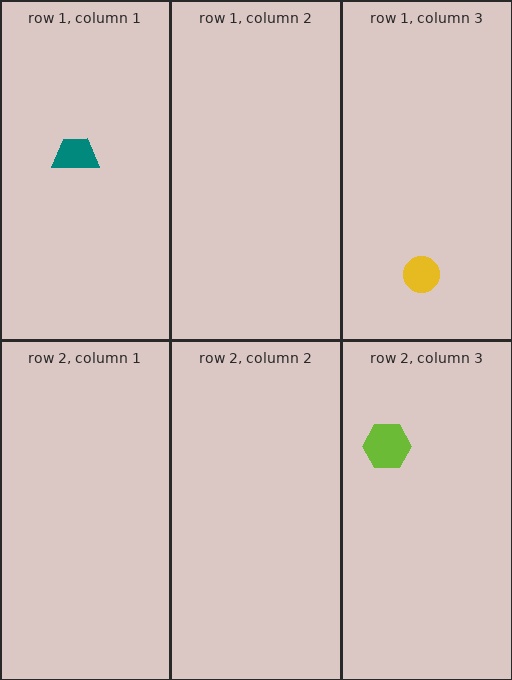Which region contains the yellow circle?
The row 1, column 3 region.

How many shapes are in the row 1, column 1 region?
1.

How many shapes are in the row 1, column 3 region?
1.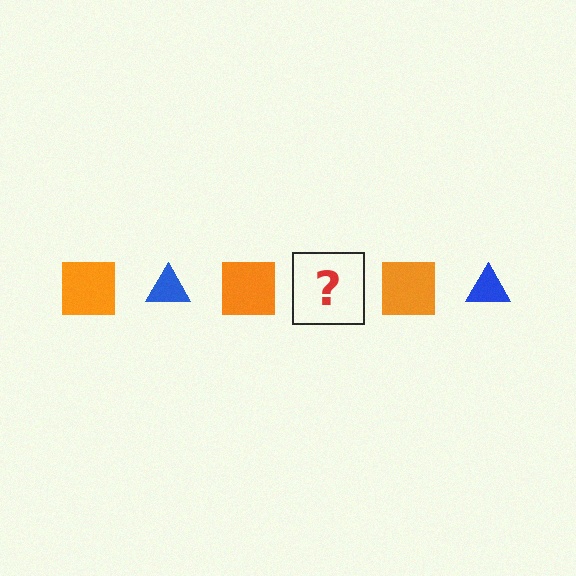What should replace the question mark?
The question mark should be replaced with a blue triangle.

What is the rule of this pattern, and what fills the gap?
The rule is that the pattern alternates between orange square and blue triangle. The gap should be filled with a blue triangle.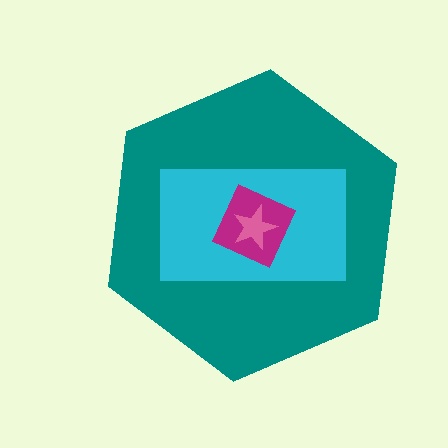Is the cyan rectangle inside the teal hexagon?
Yes.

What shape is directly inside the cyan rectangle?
The magenta square.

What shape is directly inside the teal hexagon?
The cyan rectangle.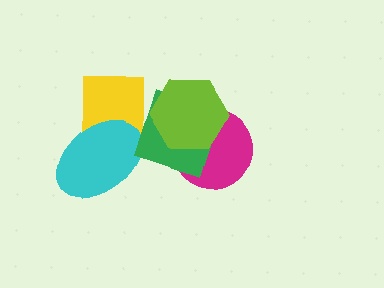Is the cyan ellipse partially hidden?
Yes, it is partially covered by another shape.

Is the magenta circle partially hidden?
Yes, it is partially covered by another shape.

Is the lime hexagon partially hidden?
No, no other shape covers it.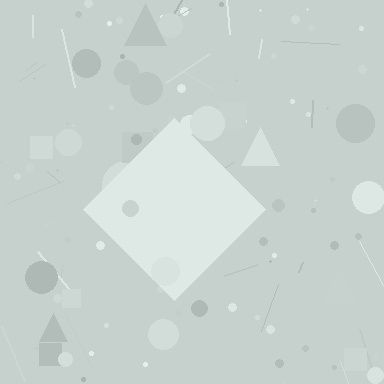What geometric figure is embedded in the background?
A diamond is embedded in the background.